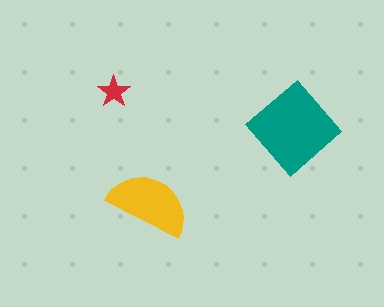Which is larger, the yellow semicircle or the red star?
The yellow semicircle.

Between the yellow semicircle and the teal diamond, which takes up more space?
The teal diamond.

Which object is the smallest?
The red star.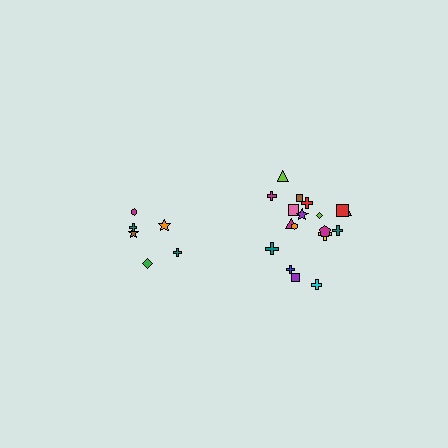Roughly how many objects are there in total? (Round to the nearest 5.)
Roughly 25 objects in total.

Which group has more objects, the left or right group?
The right group.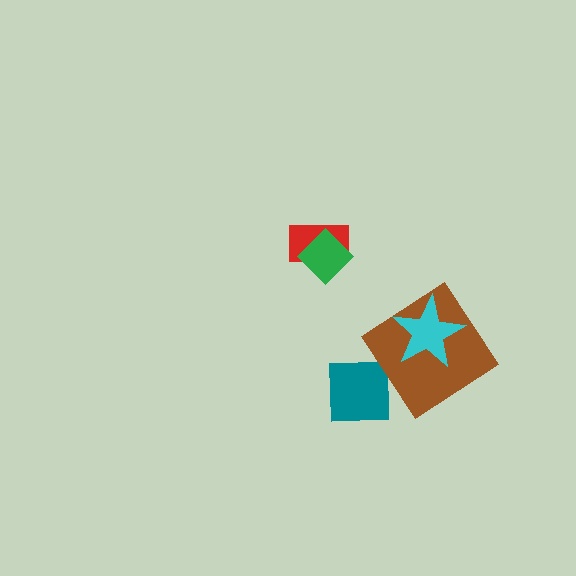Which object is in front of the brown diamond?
The cyan star is in front of the brown diamond.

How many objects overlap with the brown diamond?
1 object overlaps with the brown diamond.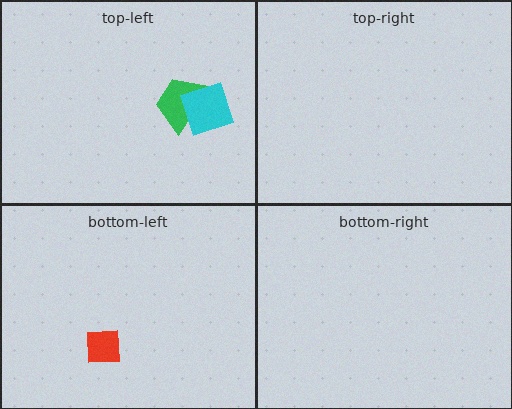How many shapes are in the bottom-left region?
1.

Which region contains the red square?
The bottom-left region.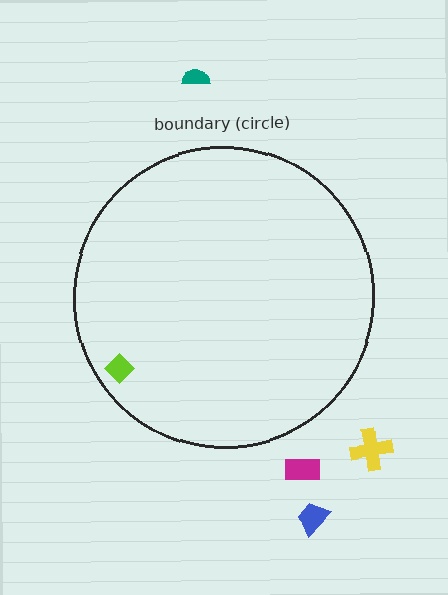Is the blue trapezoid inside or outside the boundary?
Outside.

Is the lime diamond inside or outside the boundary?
Inside.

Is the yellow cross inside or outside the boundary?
Outside.